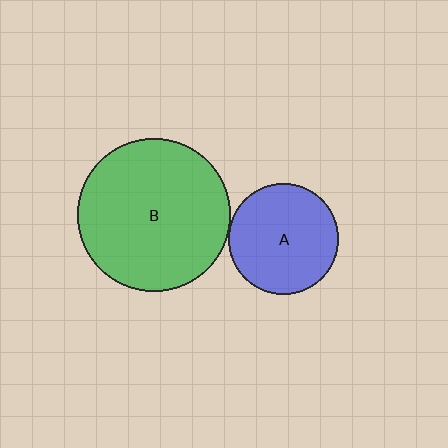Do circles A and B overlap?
Yes.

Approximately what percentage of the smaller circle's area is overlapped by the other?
Approximately 5%.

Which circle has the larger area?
Circle B (green).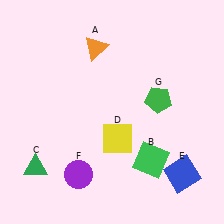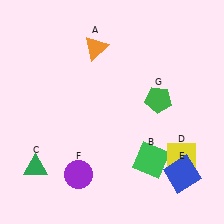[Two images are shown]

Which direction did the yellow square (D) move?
The yellow square (D) moved right.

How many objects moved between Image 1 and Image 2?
1 object moved between the two images.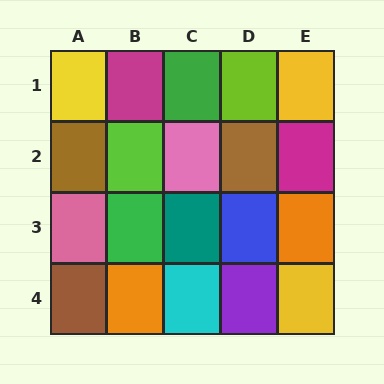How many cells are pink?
2 cells are pink.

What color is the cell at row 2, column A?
Brown.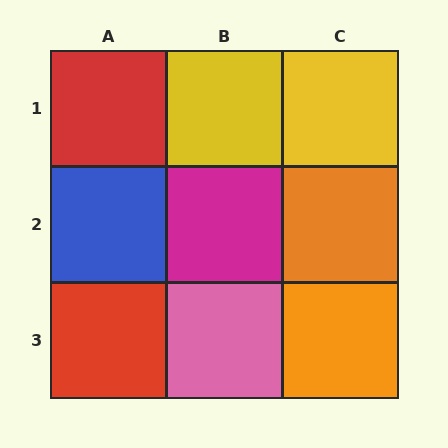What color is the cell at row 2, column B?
Magenta.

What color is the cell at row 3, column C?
Orange.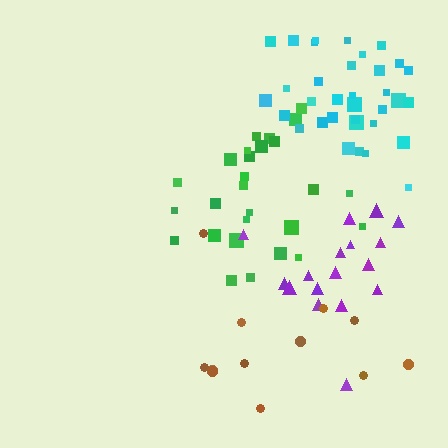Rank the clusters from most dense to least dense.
cyan, green, purple, brown.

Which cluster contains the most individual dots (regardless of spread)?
Cyan (34).